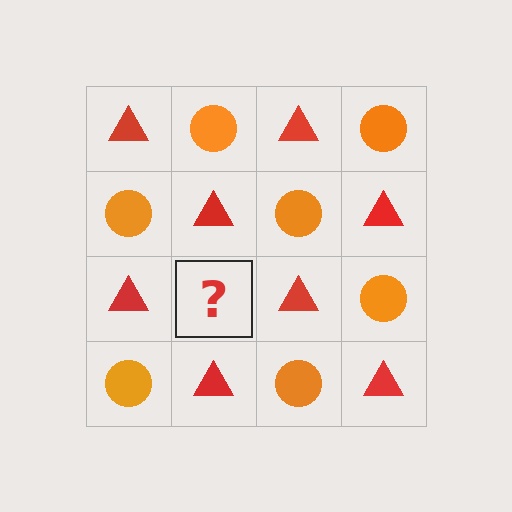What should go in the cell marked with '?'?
The missing cell should contain an orange circle.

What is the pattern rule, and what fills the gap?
The rule is that it alternates red triangle and orange circle in a checkerboard pattern. The gap should be filled with an orange circle.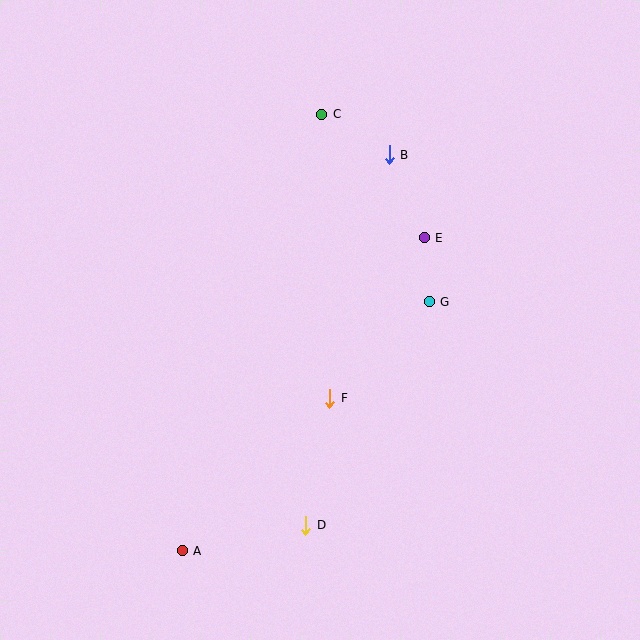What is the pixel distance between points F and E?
The distance between F and E is 186 pixels.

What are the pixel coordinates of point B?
Point B is at (389, 155).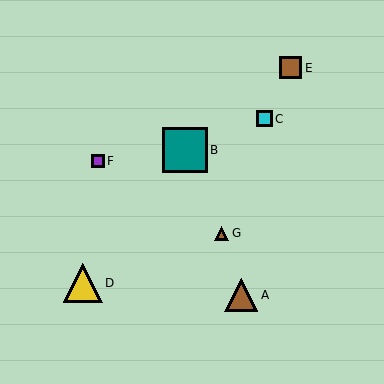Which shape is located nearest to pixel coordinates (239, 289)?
The brown triangle (labeled A) at (241, 295) is nearest to that location.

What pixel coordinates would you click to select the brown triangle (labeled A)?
Click at (241, 295) to select the brown triangle A.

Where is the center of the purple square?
The center of the purple square is at (98, 161).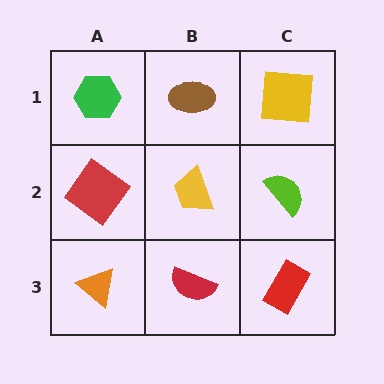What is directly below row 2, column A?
An orange triangle.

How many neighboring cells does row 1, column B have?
3.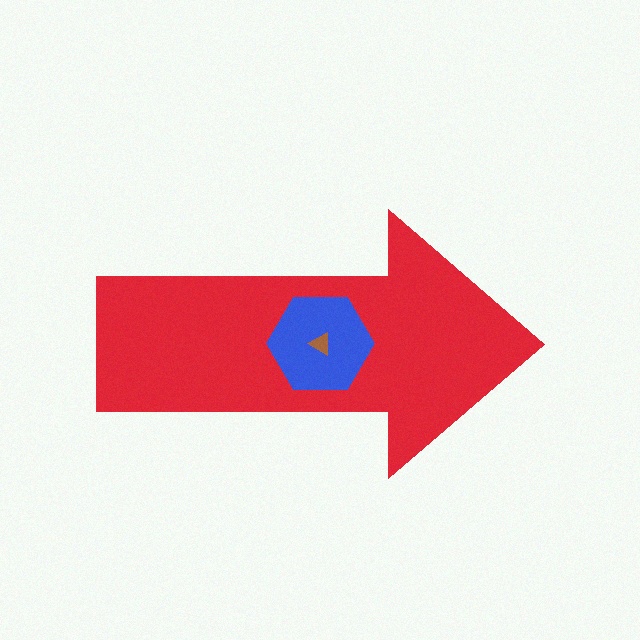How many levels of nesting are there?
3.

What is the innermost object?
The brown triangle.